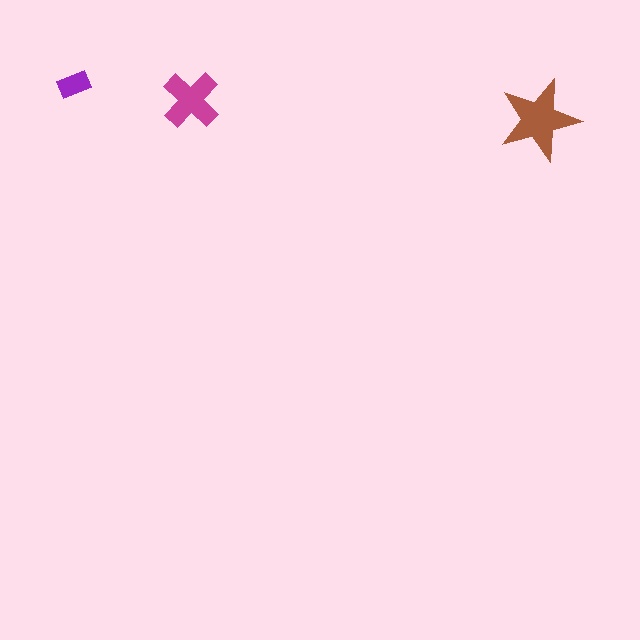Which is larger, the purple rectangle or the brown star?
The brown star.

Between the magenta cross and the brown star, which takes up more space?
The brown star.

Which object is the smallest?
The purple rectangle.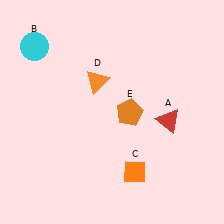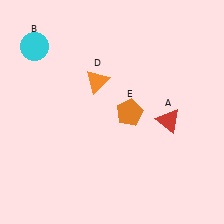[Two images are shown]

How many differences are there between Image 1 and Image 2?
There is 1 difference between the two images.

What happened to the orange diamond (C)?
The orange diamond (C) was removed in Image 2. It was in the bottom-right area of Image 1.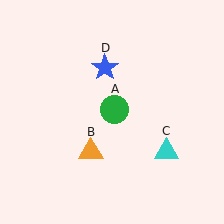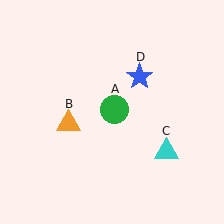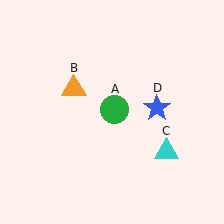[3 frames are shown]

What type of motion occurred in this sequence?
The orange triangle (object B), blue star (object D) rotated clockwise around the center of the scene.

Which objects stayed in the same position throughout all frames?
Green circle (object A) and cyan triangle (object C) remained stationary.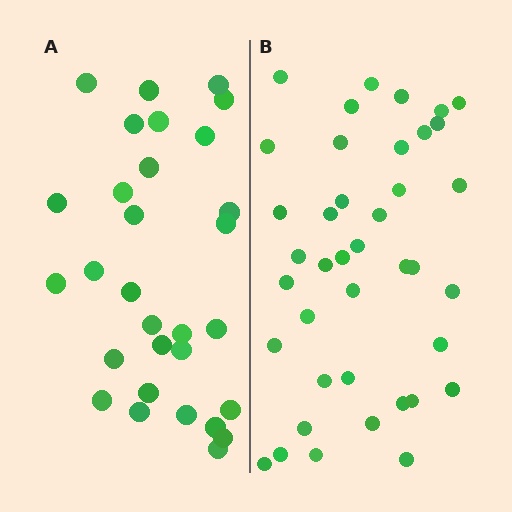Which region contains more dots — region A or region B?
Region B (the right region) has more dots.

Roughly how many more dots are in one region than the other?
Region B has roughly 10 or so more dots than region A.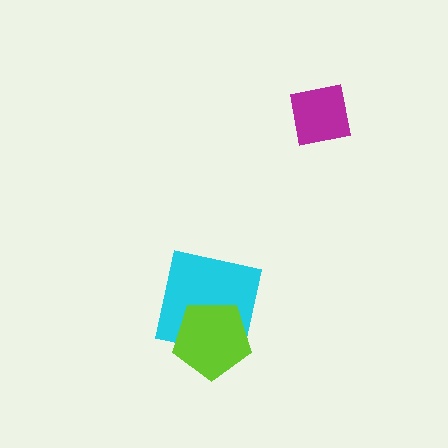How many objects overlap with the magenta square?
0 objects overlap with the magenta square.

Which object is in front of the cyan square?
The lime pentagon is in front of the cyan square.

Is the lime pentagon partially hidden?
No, no other shape covers it.